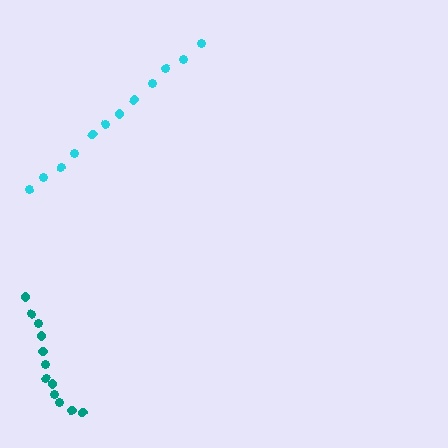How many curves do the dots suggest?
There are 2 distinct paths.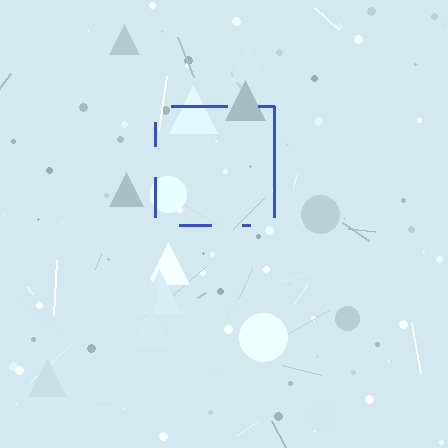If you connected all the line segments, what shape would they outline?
They would outline a square.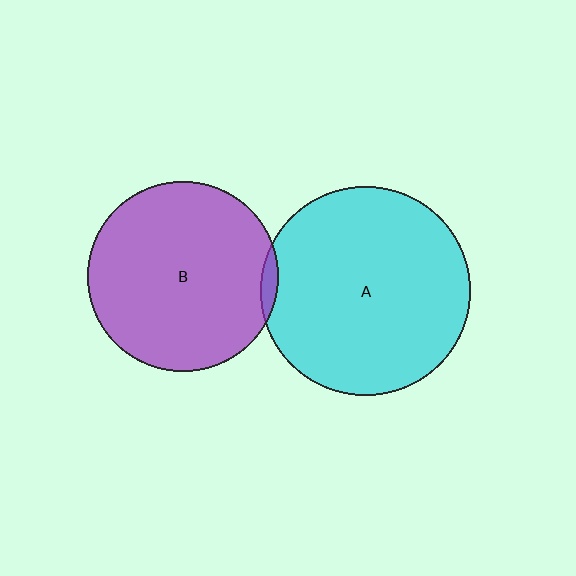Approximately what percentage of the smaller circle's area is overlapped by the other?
Approximately 5%.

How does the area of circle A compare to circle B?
Approximately 1.2 times.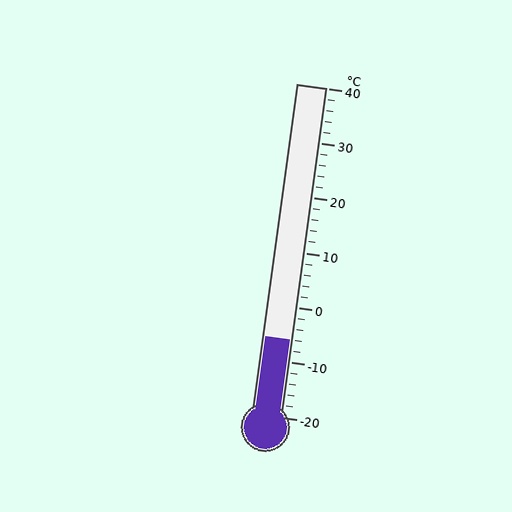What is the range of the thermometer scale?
The thermometer scale ranges from -20°C to 40°C.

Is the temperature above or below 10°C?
The temperature is below 10°C.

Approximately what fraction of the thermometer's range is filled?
The thermometer is filled to approximately 25% of its range.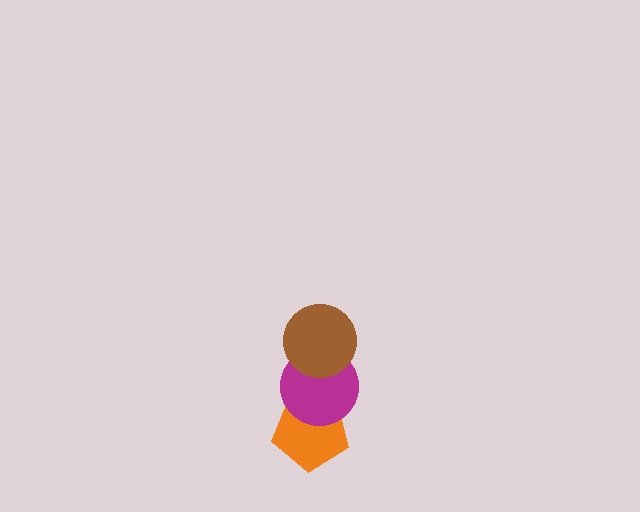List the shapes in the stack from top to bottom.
From top to bottom: the brown circle, the magenta circle, the orange pentagon.